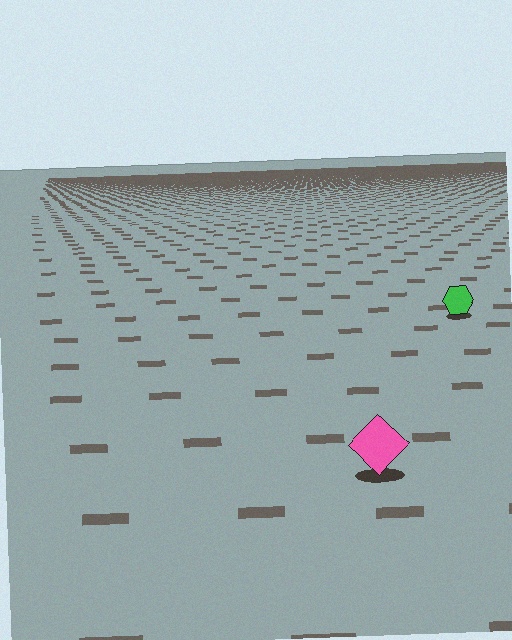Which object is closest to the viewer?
The pink diamond is closest. The texture marks near it are larger and more spread out.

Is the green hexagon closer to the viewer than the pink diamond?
No. The pink diamond is closer — you can tell from the texture gradient: the ground texture is coarser near it.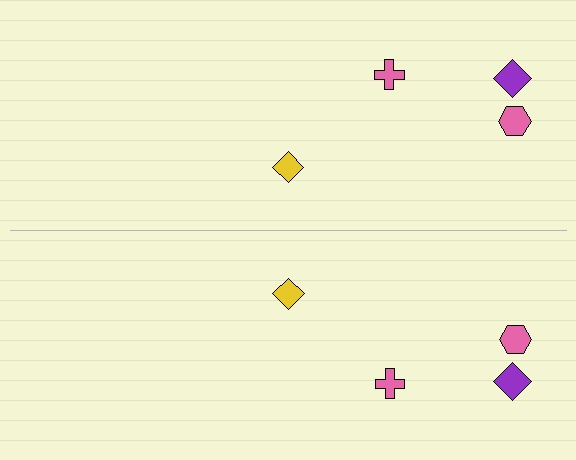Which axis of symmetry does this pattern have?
The pattern has a horizontal axis of symmetry running through the center of the image.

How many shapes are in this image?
There are 8 shapes in this image.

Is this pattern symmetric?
Yes, this pattern has bilateral (reflection) symmetry.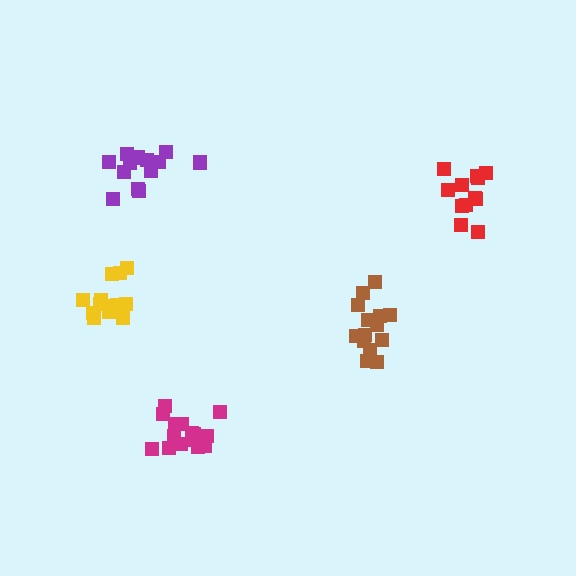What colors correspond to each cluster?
The clusters are colored: brown, yellow, magenta, purple, red.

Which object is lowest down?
The magenta cluster is bottommost.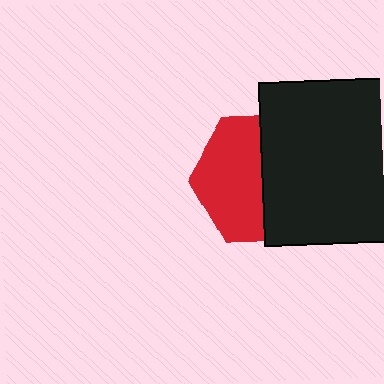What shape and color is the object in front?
The object in front is a black square.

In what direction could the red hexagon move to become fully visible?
The red hexagon could move left. That would shift it out from behind the black square entirely.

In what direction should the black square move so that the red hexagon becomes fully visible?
The black square should move right. That is the shortest direction to clear the overlap and leave the red hexagon fully visible.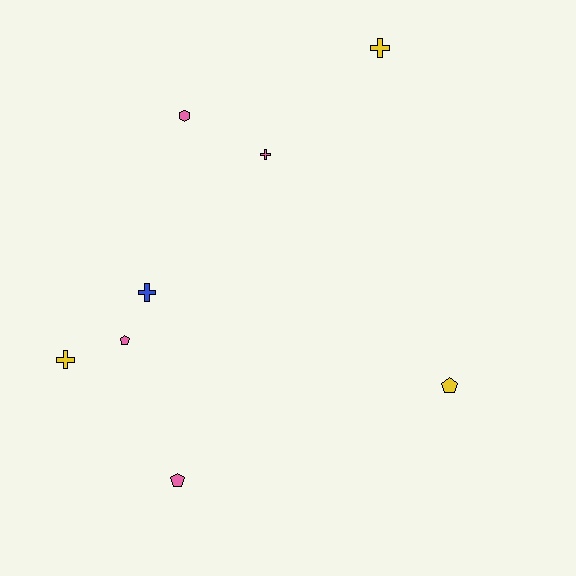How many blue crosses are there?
There is 1 blue cross.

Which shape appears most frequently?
Cross, with 4 objects.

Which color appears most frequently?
Pink, with 4 objects.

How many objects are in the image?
There are 8 objects.